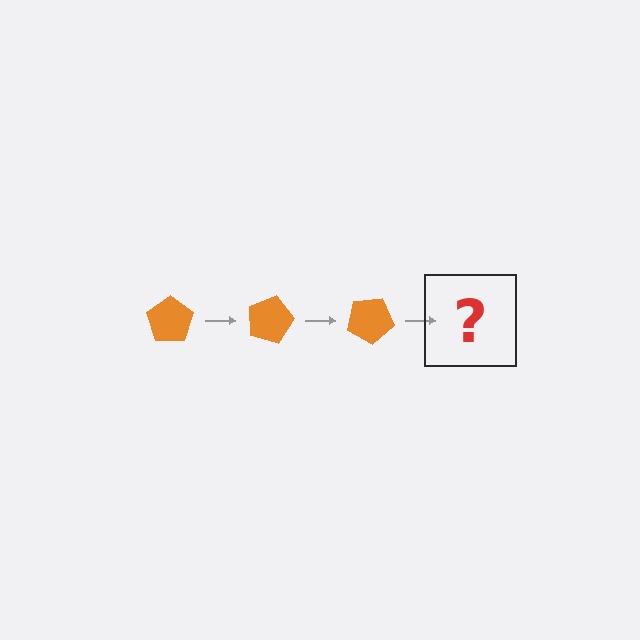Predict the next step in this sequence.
The next step is an orange pentagon rotated 45 degrees.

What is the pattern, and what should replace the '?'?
The pattern is that the pentagon rotates 15 degrees each step. The '?' should be an orange pentagon rotated 45 degrees.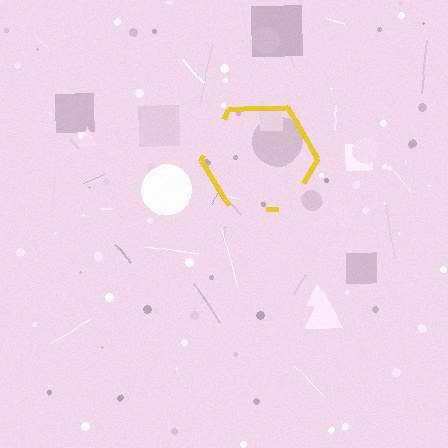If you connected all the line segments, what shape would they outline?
They would outline a hexagon.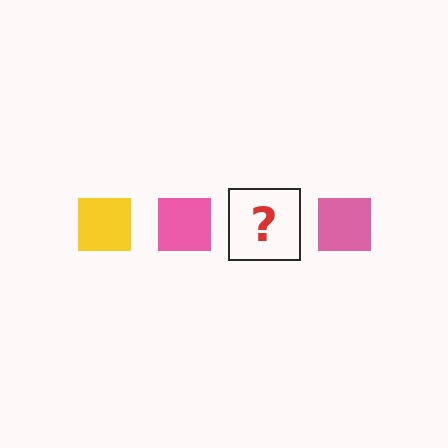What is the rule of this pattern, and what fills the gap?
The rule is that the pattern cycles through yellow, pink squares. The gap should be filled with a yellow square.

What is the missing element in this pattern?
The missing element is a yellow square.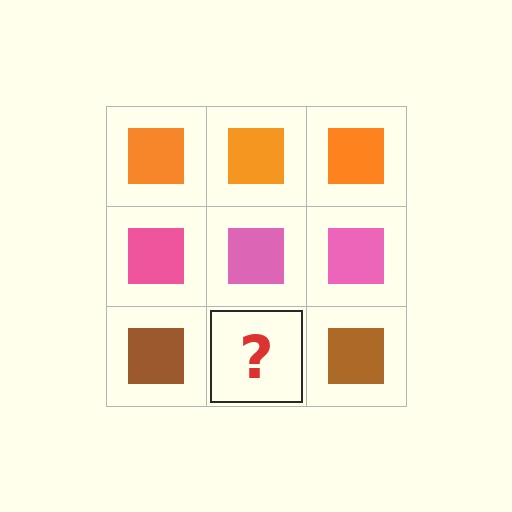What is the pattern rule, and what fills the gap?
The rule is that each row has a consistent color. The gap should be filled with a brown square.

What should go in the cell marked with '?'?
The missing cell should contain a brown square.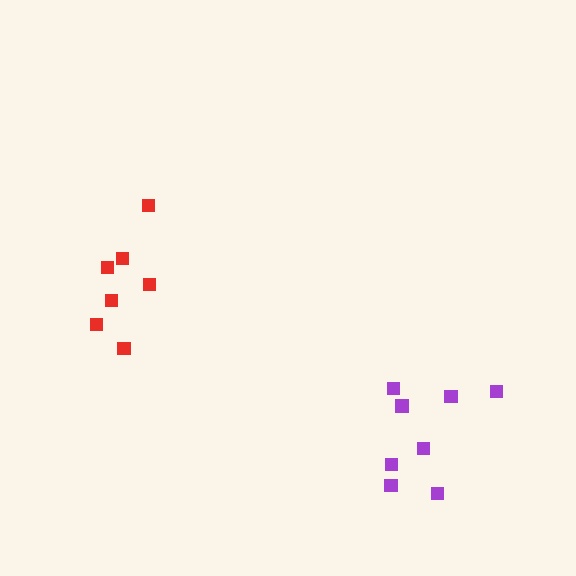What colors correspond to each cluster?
The clusters are colored: red, purple.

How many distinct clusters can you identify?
There are 2 distinct clusters.